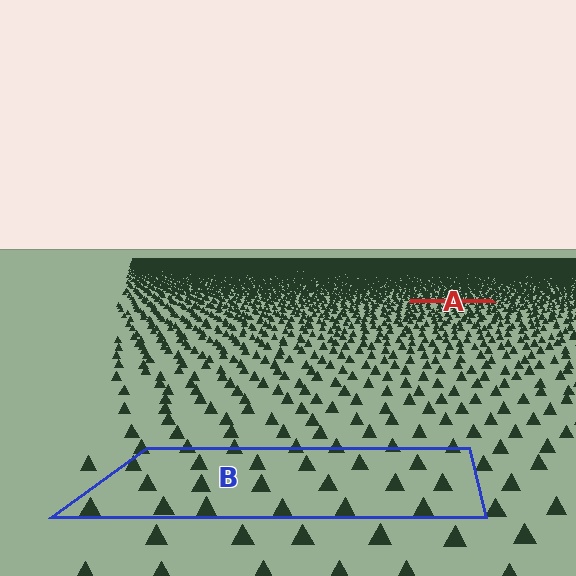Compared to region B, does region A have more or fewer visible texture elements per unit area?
Region A has more texture elements per unit area — they are packed more densely because it is farther away.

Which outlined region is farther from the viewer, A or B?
Region A is farther from the viewer — the texture elements inside it appear smaller and more densely packed.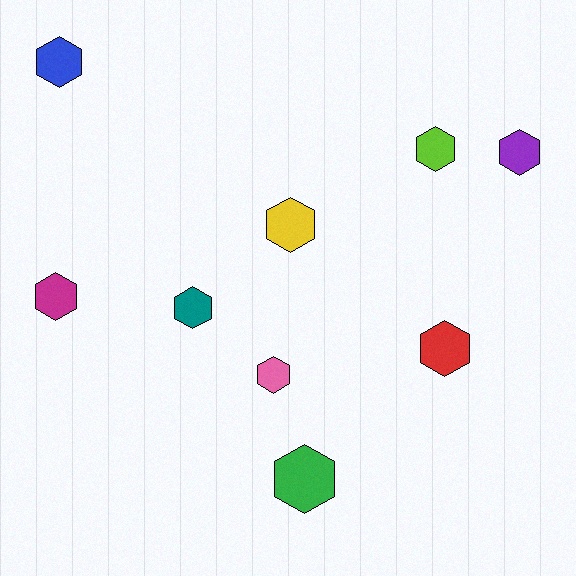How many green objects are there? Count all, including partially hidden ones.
There is 1 green object.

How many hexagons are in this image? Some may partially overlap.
There are 9 hexagons.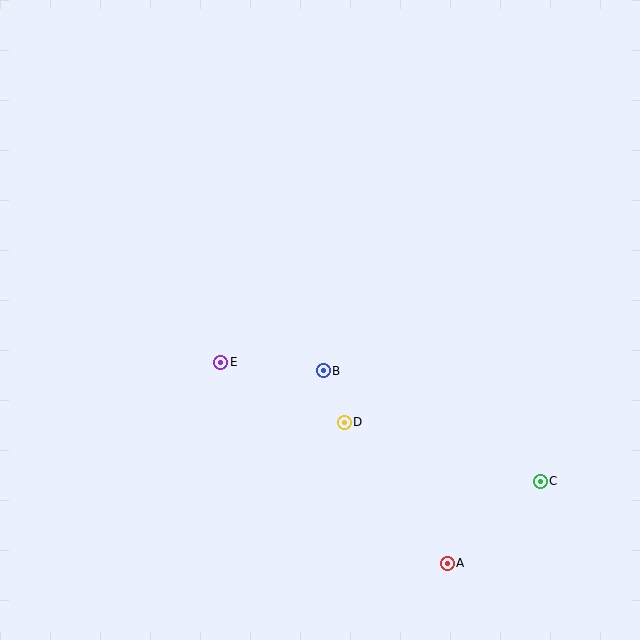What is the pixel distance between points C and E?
The distance between C and E is 341 pixels.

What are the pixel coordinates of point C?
Point C is at (540, 481).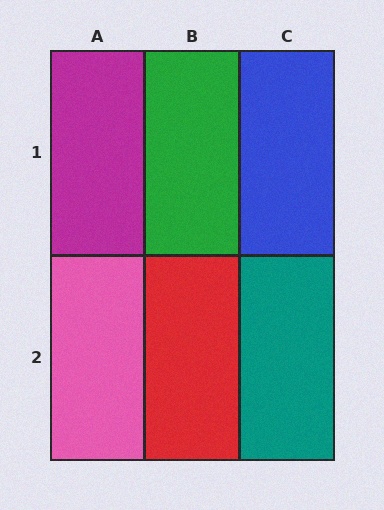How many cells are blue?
1 cell is blue.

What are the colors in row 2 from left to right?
Pink, red, teal.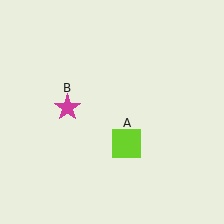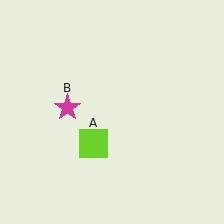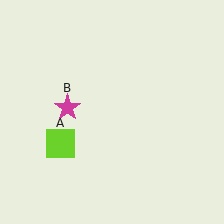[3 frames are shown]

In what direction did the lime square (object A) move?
The lime square (object A) moved left.